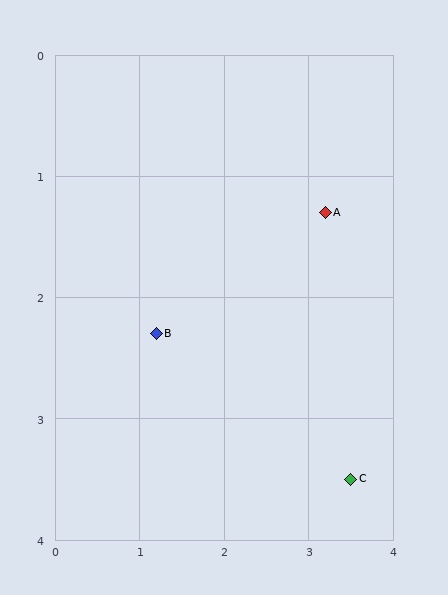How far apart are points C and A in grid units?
Points C and A are about 2.2 grid units apart.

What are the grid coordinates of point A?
Point A is at approximately (3.2, 1.3).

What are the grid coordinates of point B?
Point B is at approximately (1.2, 2.3).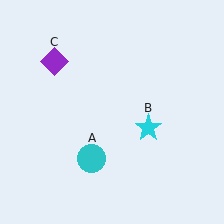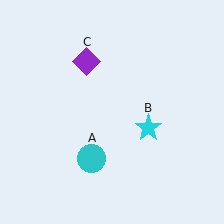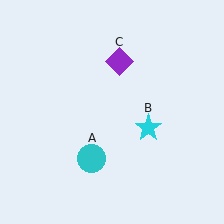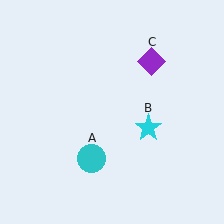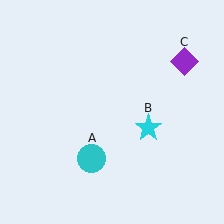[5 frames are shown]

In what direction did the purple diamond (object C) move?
The purple diamond (object C) moved right.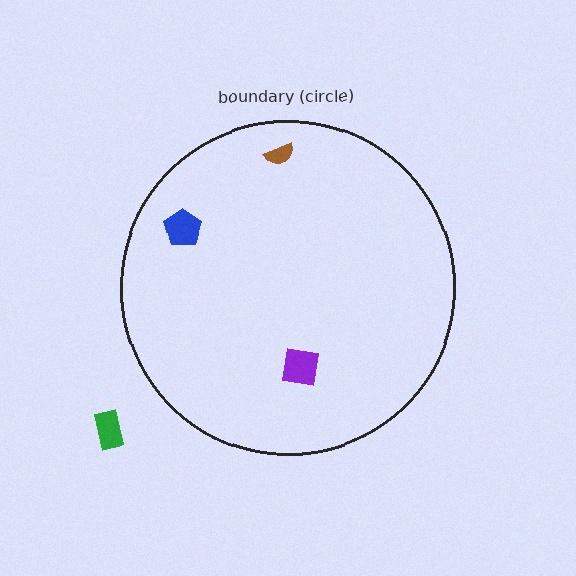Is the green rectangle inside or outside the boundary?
Outside.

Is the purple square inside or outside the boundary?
Inside.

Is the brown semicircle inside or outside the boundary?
Inside.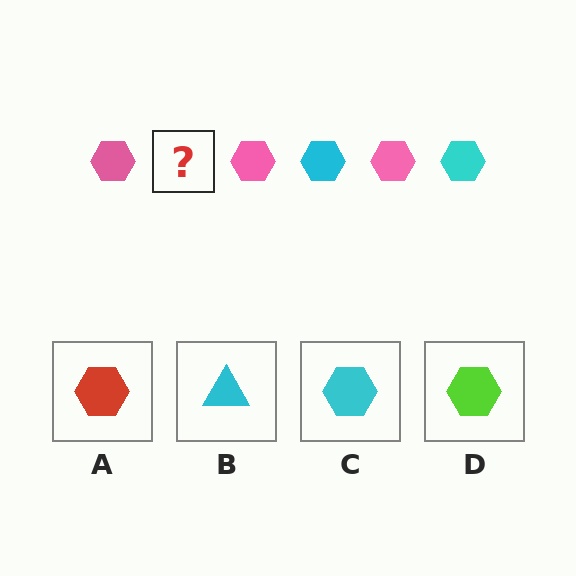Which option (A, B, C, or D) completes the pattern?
C.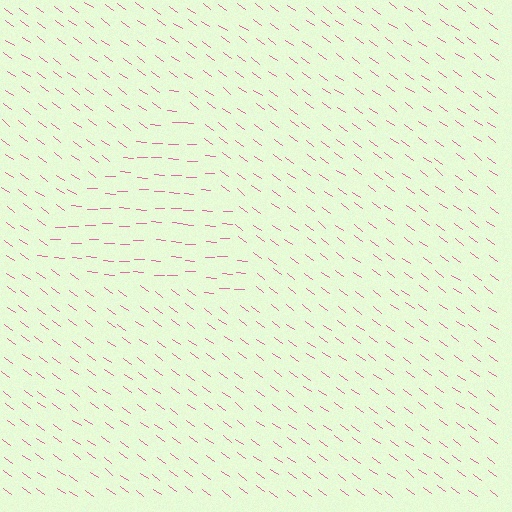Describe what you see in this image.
The image is filled with small pink line segments. A triangle region in the image has lines oriented differently from the surrounding lines, creating a visible texture boundary.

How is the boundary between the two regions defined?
The boundary is defined purely by a change in line orientation (approximately 33 degrees difference). All lines are the same color and thickness.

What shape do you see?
I see a triangle.